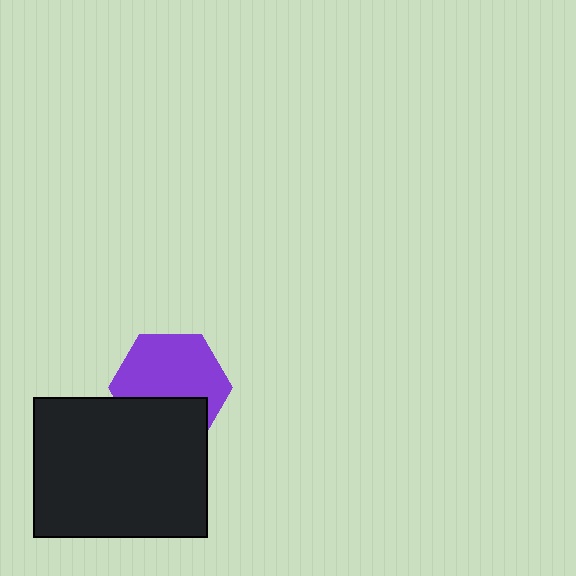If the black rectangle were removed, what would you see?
You would see the complete purple hexagon.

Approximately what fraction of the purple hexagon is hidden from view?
Roughly 35% of the purple hexagon is hidden behind the black rectangle.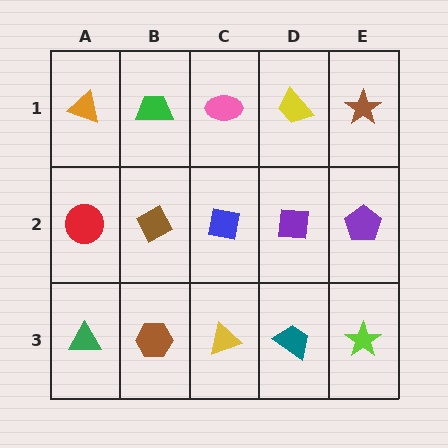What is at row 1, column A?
An orange triangle.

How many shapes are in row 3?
5 shapes.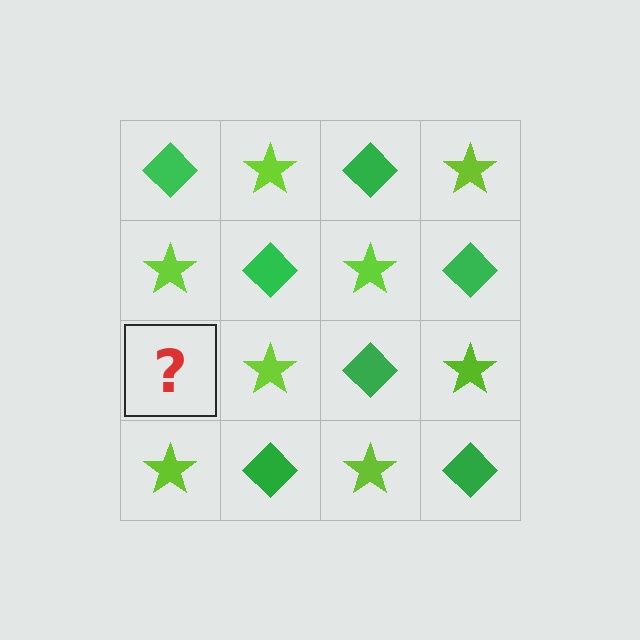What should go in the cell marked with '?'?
The missing cell should contain a green diamond.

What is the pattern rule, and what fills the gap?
The rule is that it alternates green diamond and lime star in a checkerboard pattern. The gap should be filled with a green diamond.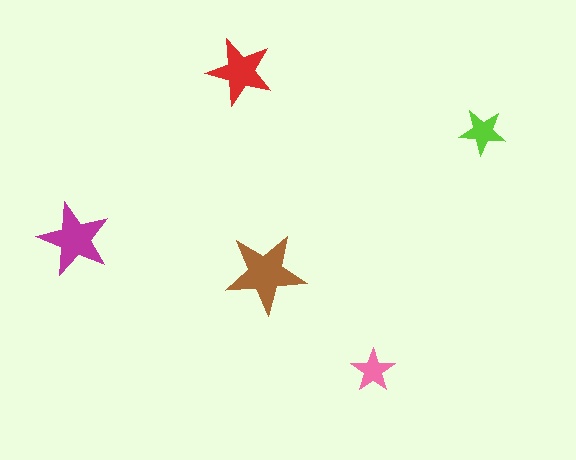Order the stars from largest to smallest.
the brown one, the magenta one, the red one, the lime one, the pink one.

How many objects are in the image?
There are 5 objects in the image.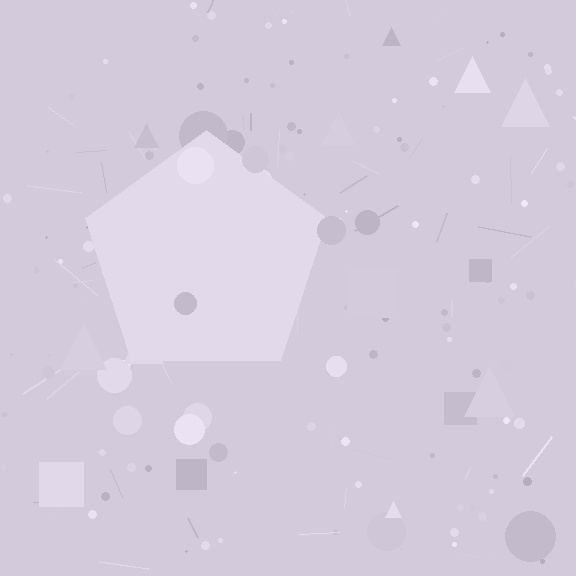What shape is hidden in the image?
A pentagon is hidden in the image.